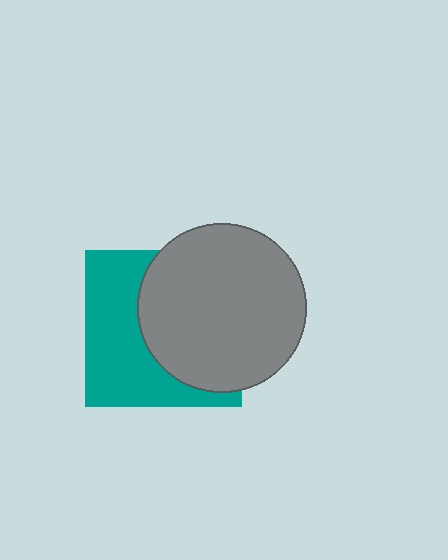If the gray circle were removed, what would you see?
You would see the complete teal square.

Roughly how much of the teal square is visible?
About half of it is visible (roughly 47%).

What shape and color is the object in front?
The object in front is a gray circle.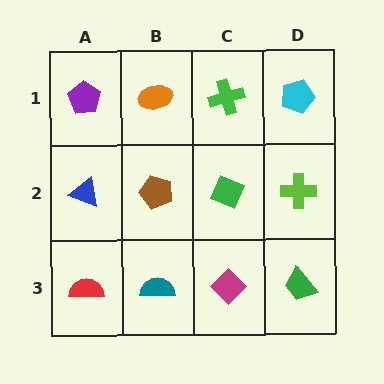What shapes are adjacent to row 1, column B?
A brown pentagon (row 2, column B), a purple pentagon (row 1, column A), a green cross (row 1, column C).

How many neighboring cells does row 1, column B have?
3.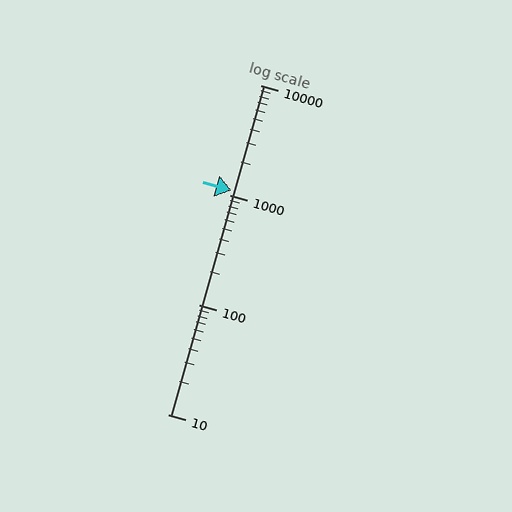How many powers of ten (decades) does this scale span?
The scale spans 3 decades, from 10 to 10000.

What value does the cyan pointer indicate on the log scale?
The pointer indicates approximately 1100.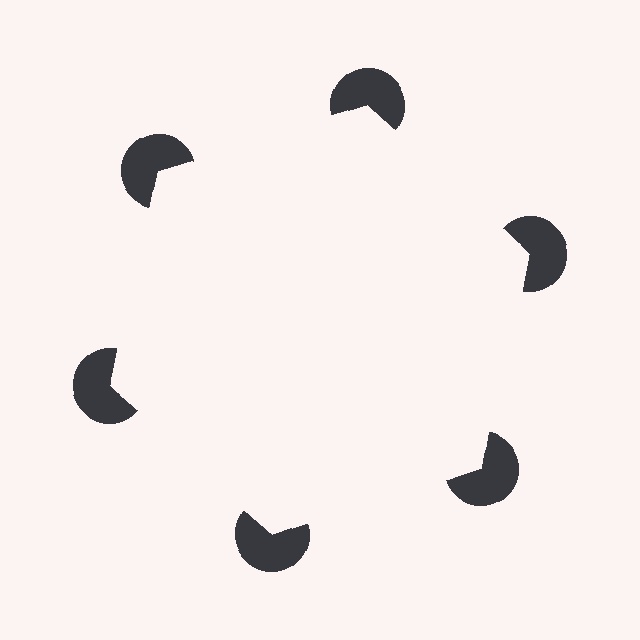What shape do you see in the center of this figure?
An illusory hexagon — its edges are inferred from the aligned wedge cuts in the pac-man discs, not physically drawn.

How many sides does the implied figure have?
6 sides.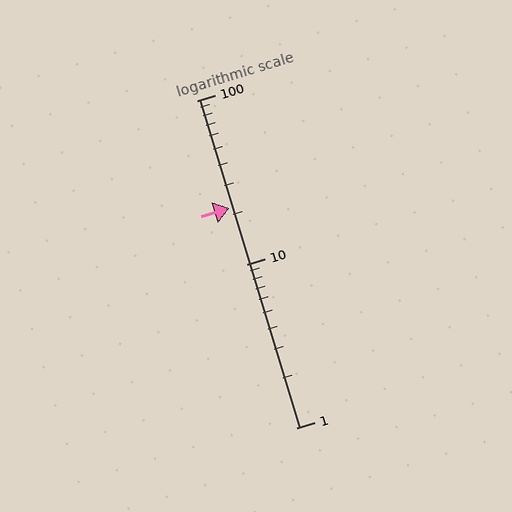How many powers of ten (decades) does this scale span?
The scale spans 2 decades, from 1 to 100.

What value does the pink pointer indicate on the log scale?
The pointer indicates approximately 22.